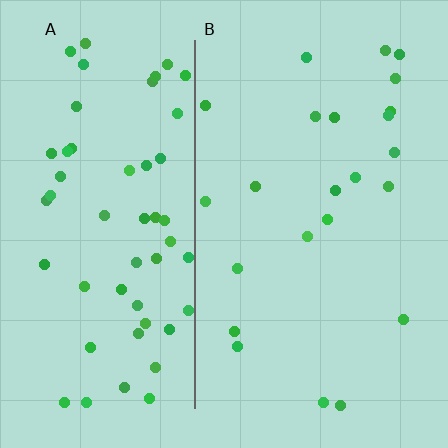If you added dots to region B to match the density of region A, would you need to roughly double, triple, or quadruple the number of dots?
Approximately double.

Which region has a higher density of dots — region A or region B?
A (the left).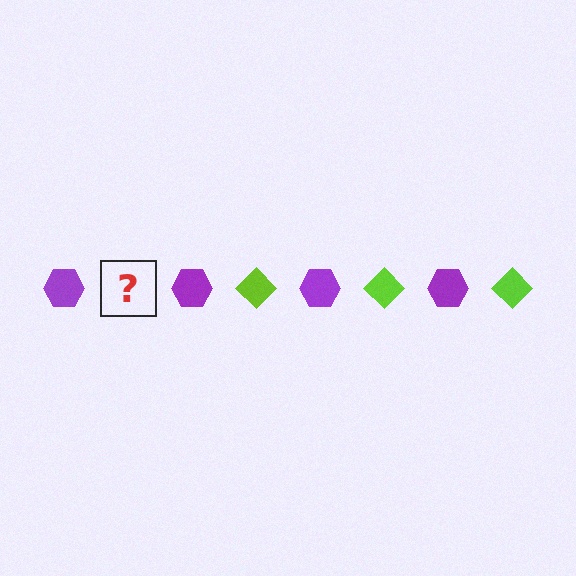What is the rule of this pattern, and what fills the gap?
The rule is that the pattern alternates between purple hexagon and lime diamond. The gap should be filled with a lime diamond.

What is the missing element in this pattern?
The missing element is a lime diamond.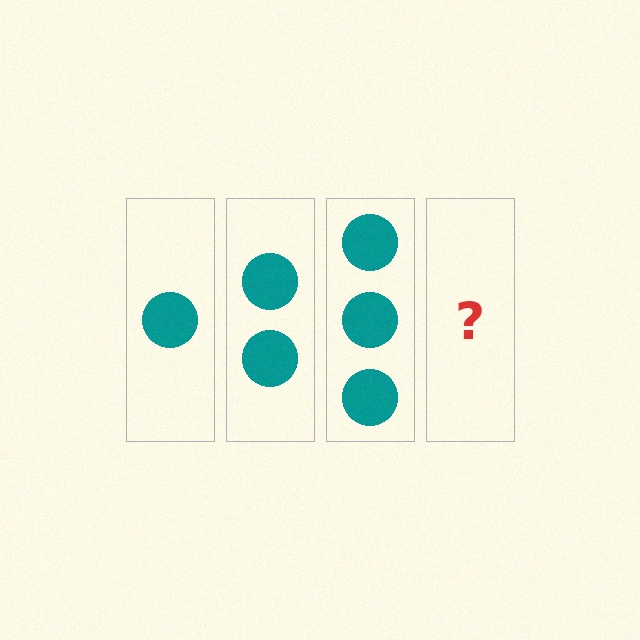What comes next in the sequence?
The next element should be 4 circles.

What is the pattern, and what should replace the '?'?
The pattern is that each step adds one more circle. The '?' should be 4 circles.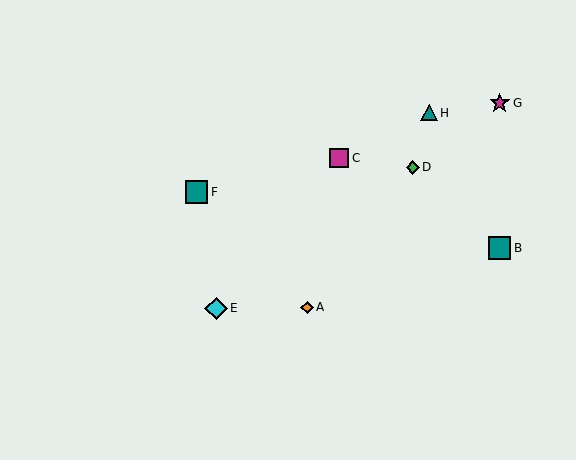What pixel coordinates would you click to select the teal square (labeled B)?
Click at (500, 248) to select the teal square B.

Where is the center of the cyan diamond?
The center of the cyan diamond is at (216, 308).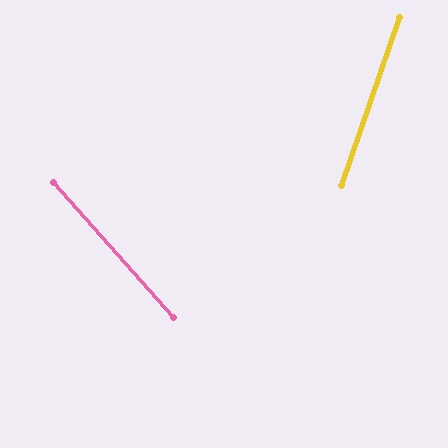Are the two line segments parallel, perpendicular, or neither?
Neither parallel nor perpendicular — they differ by about 61°.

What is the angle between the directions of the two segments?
Approximately 61 degrees.